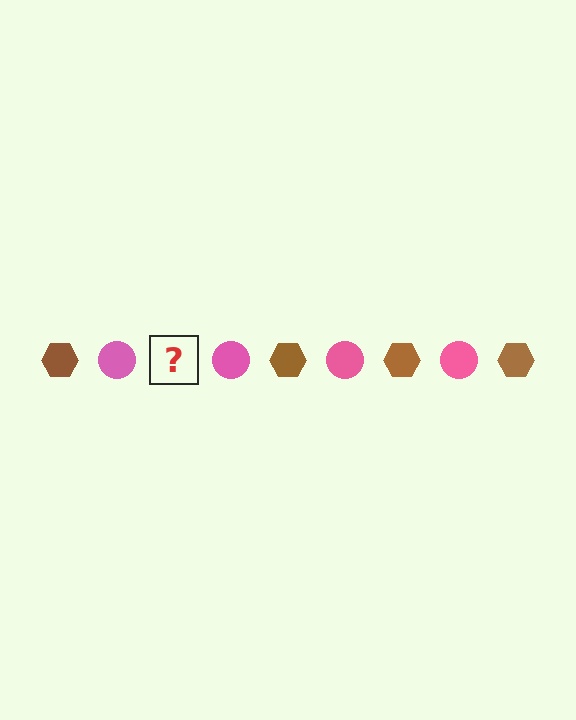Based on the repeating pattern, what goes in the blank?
The blank should be a brown hexagon.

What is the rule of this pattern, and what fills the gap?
The rule is that the pattern alternates between brown hexagon and pink circle. The gap should be filled with a brown hexagon.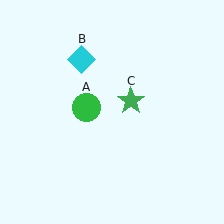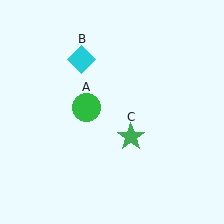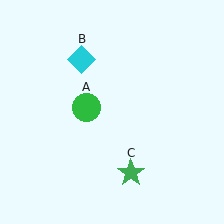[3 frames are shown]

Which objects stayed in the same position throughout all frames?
Green circle (object A) and cyan diamond (object B) remained stationary.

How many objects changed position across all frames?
1 object changed position: green star (object C).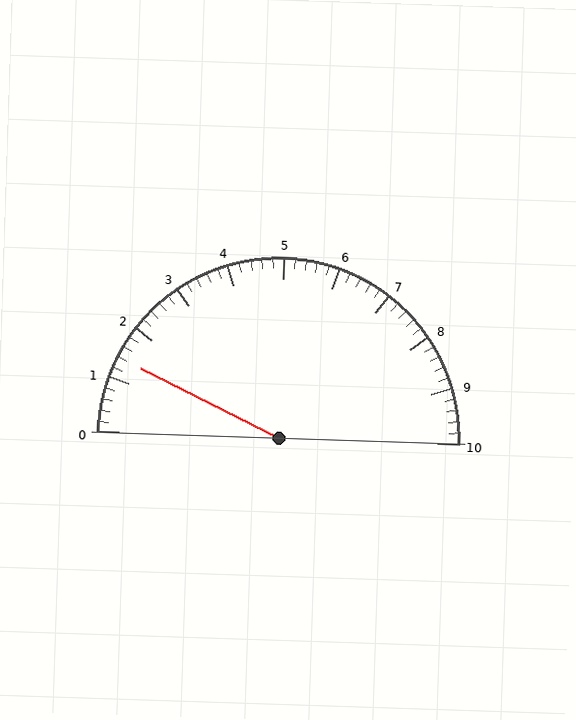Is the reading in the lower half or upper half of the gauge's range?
The reading is in the lower half of the range (0 to 10).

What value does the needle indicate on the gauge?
The needle indicates approximately 1.4.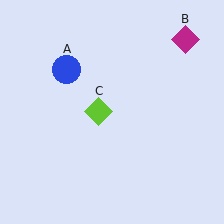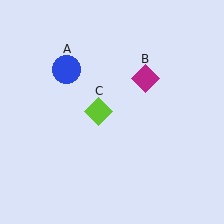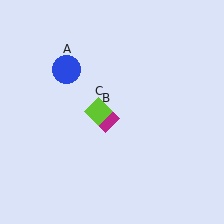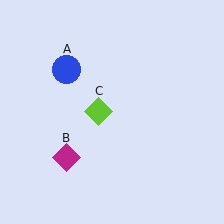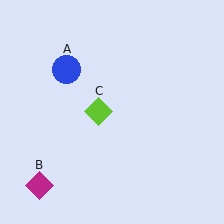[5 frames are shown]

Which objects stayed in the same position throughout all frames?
Blue circle (object A) and lime diamond (object C) remained stationary.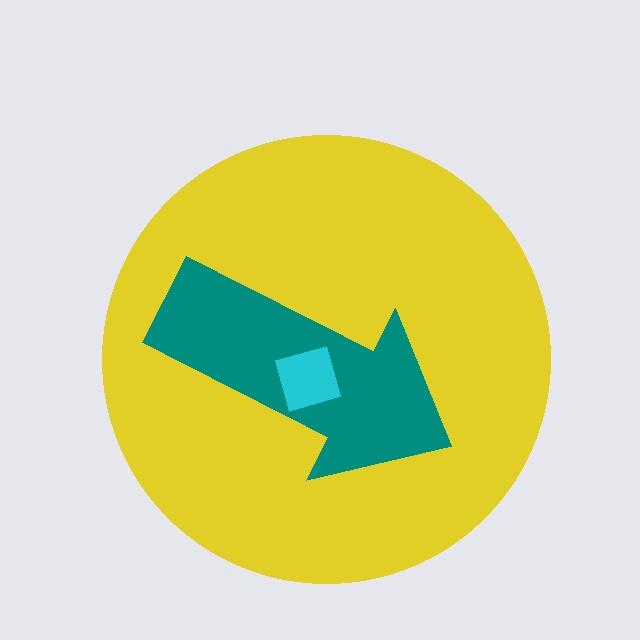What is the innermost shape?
The cyan square.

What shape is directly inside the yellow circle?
The teal arrow.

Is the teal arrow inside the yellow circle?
Yes.